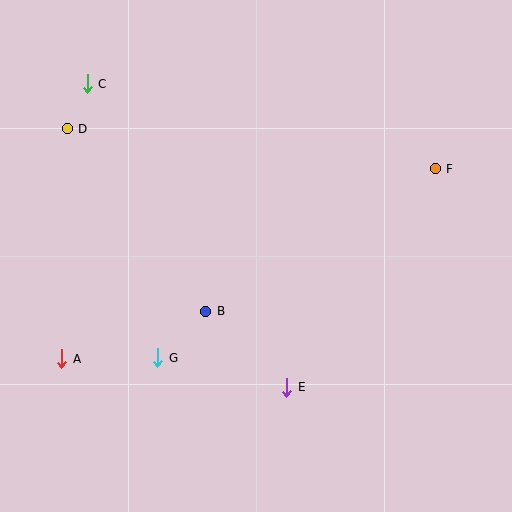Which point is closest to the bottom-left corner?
Point A is closest to the bottom-left corner.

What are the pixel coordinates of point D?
Point D is at (67, 129).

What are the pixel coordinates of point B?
Point B is at (206, 311).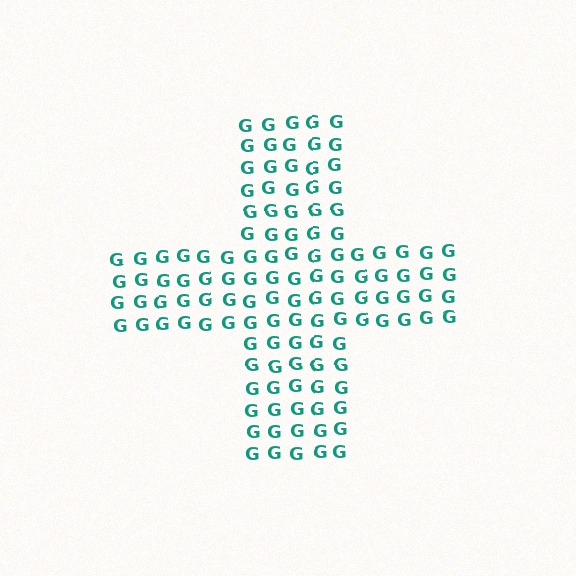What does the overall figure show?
The overall figure shows a cross.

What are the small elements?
The small elements are letter G's.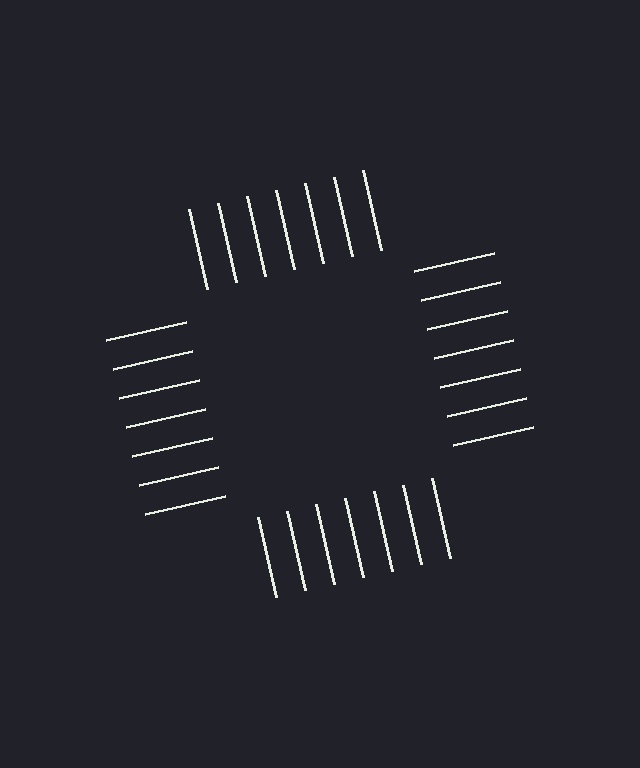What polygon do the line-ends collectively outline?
An illusory square — the line segments terminate on its edges but no continuous stroke is drawn.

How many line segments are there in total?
28 — 7 along each of the 4 edges.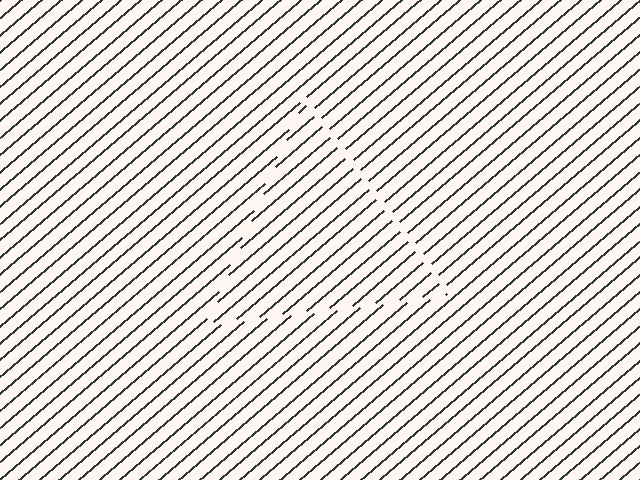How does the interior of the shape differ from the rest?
The interior of the shape contains the same grating, shifted by half a period — the contour is defined by the phase discontinuity where line-ends from the inner and outer gratings abut.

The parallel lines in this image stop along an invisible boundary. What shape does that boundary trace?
An illusory triangle. The interior of the shape contains the same grating, shifted by half a period — the contour is defined by the phase discontinuity where line-ends from the inner and outer gratings abut.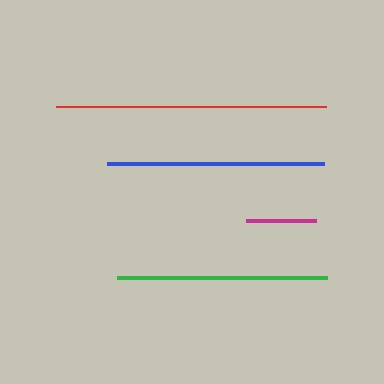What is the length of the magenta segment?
The magenta segment is approximately 70 pixels long.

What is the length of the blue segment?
The blue segment is approximately 217 pixels long.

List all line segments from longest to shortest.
From longest to shortest: red, blue, green, magenta.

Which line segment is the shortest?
The magenta line is the shortest at approximately 70 pixels.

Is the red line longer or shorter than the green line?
The red line is longer than the green line.